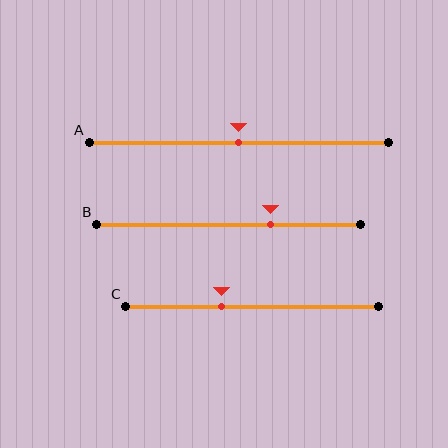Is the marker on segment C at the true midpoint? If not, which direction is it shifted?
No, the marker on segment C is shifted to the left by about 12% of the segment length.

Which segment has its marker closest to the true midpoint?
Segment A has its marker closest to the true midpoint.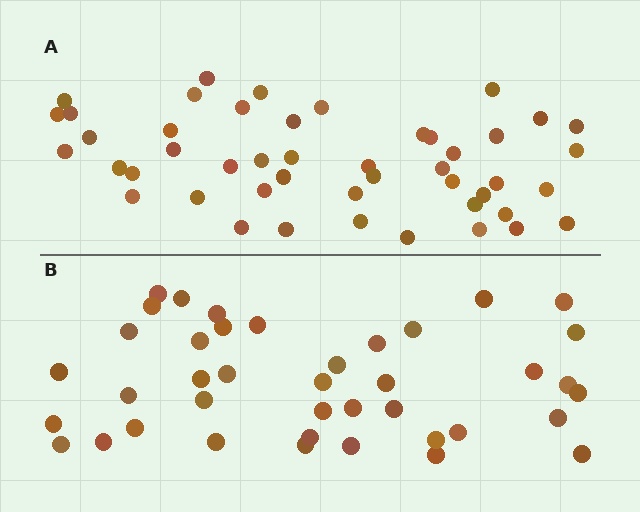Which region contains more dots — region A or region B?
Region A (the top region) has more dots.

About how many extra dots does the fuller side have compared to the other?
Region A has roughly 8 or so more dots than region B.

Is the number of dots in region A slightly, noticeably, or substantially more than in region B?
Region A has only slightly more — the two regions are fairly close. The ratio is roughly 1.2 to 1.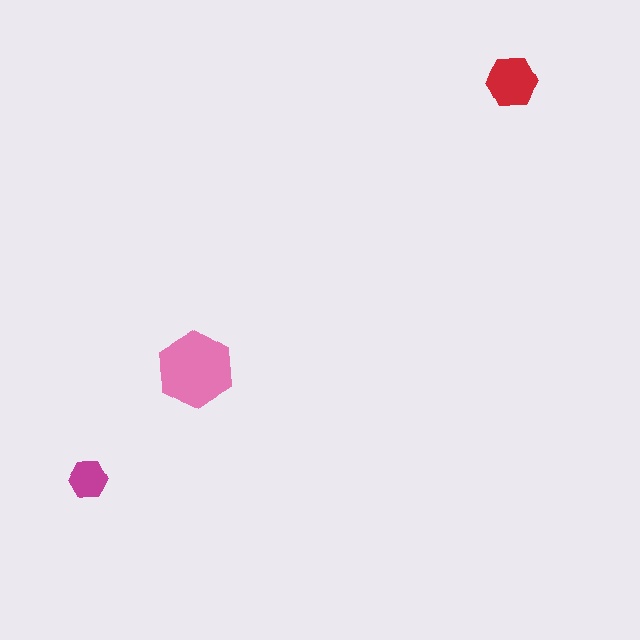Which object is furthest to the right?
The red hexagon is rightmost.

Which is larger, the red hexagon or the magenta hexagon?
The red one.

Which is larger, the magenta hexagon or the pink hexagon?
The pink one.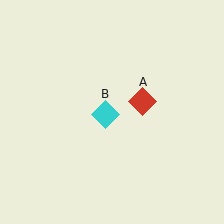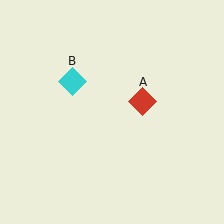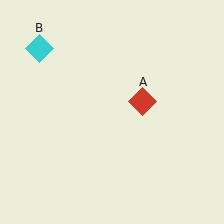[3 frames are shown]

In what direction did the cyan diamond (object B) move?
The cyan diamond (object B) moved up and to the left.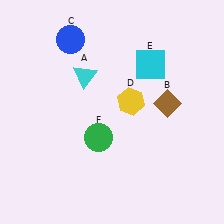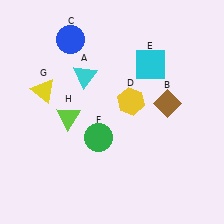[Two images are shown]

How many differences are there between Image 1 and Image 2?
There are 2 differences between the two images.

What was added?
A yellow triangle (G), a lime triangle (H) were added in Image 2.